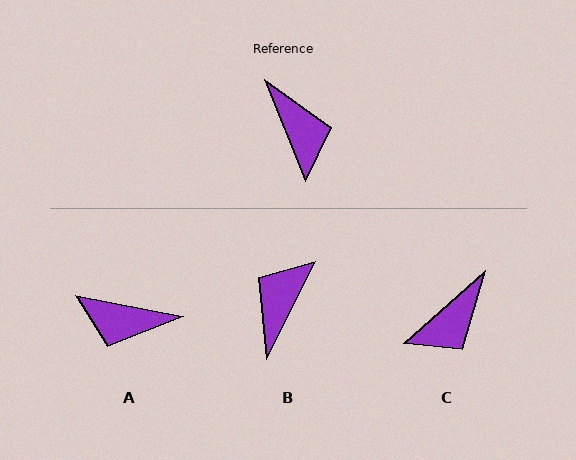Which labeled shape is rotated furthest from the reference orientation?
B, about 131 degrees away.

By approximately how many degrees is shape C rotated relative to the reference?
Approximately 70 degrees clockwise.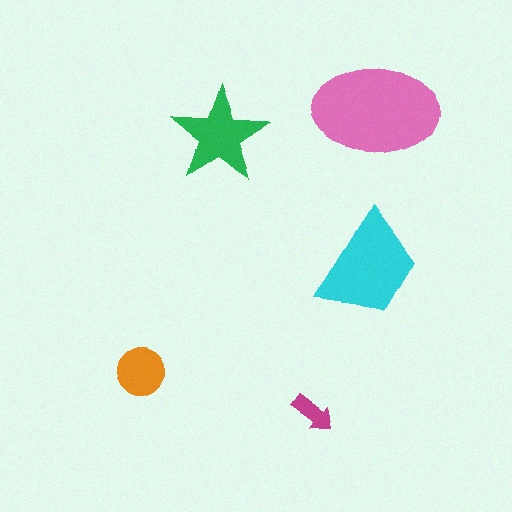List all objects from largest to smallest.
The pink ellipse, the cyan trapezoid, the green star, the orange circle, the magenta arrow.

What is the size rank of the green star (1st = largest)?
3rd.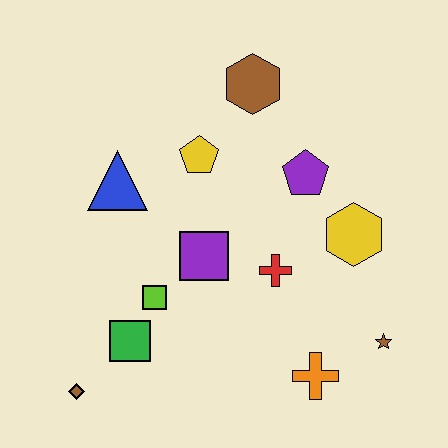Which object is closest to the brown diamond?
The green square is closest to the brown diamond.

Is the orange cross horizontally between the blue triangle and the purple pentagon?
No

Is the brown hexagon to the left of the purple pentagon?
Yes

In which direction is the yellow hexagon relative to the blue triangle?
The yellow hexagon is to the right of the blue triangle.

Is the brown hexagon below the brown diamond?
No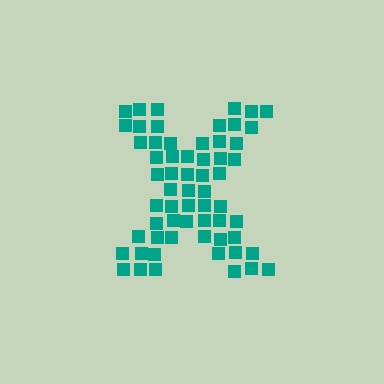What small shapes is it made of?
It is made of small squares.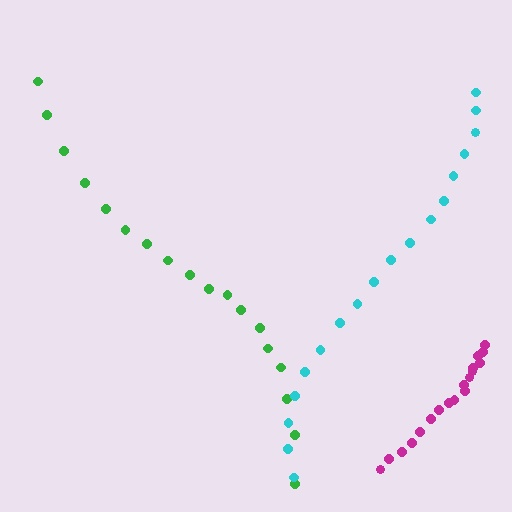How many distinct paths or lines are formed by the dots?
There are 3 distinct paths.